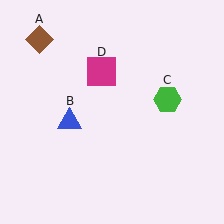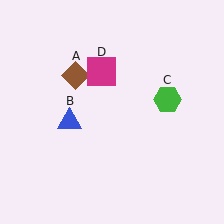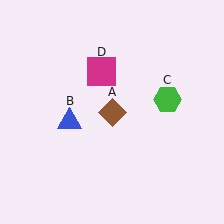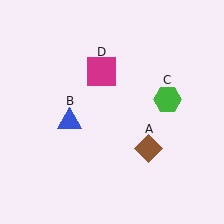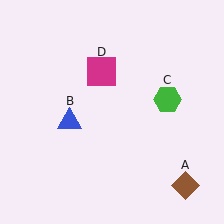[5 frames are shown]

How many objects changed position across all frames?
1 object changed position: brown diamond (object A).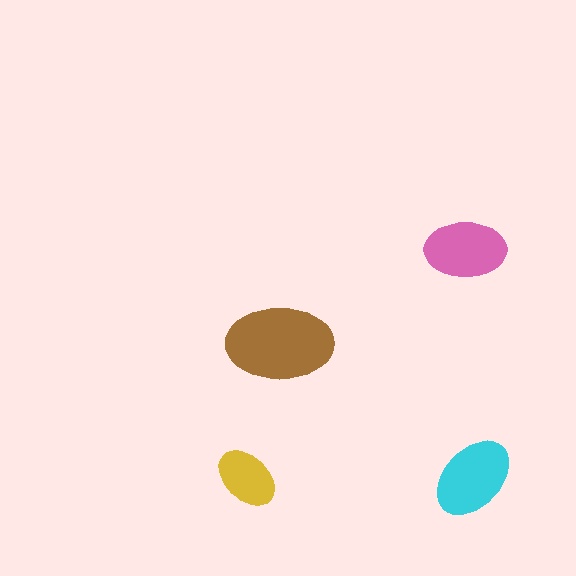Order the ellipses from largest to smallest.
the brown one, the cyan one, the pink one, the yellow one.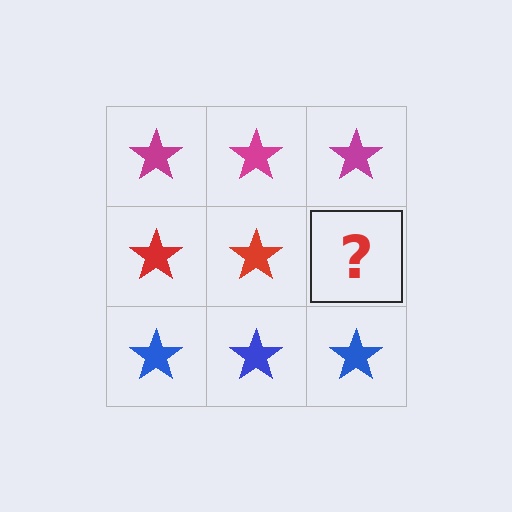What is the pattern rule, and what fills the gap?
The rule is that each row has a consistent color. The gap should be filled with a red star.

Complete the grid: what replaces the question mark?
The question mark should be replaced with a red star.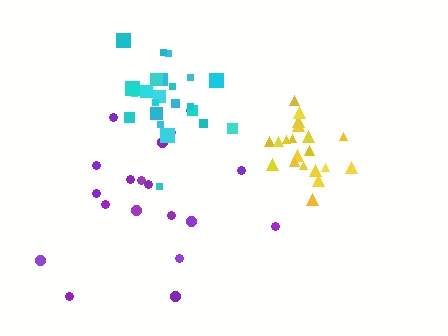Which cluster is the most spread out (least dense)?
Purple.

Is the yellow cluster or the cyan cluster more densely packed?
Yellow.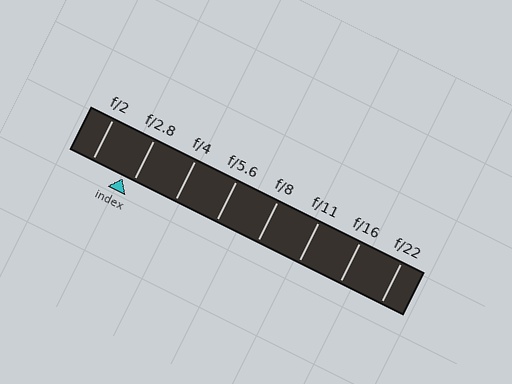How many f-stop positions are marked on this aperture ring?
There are 8 f-stop positions marked.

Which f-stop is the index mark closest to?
The index mark is closest to f/2.8.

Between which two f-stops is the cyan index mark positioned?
The index mark is between f/2 and f/2.8.